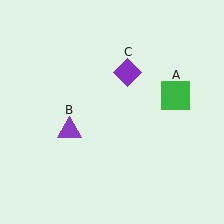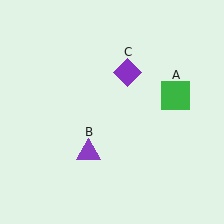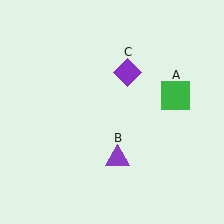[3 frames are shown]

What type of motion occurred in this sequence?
The purple triangle (object B) rotated counterclockwise around the center of the scene.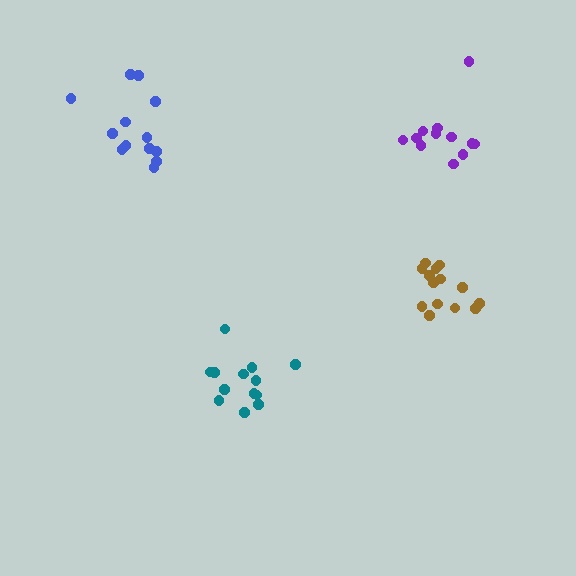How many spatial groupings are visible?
There are 4 spatial groupings.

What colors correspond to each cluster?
The clusters are colored: brown, teal, blue, purple.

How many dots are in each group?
Group 1: 14 dots, Group 2: 13 dots, Group 3: 13 dots, Group 4: 12 dots (52 total).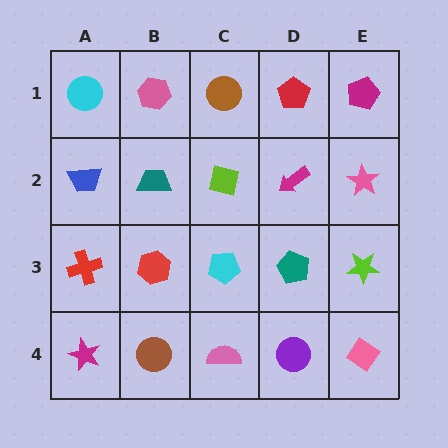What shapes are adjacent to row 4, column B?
A red hexagon (row 3, column B), a magenta star (row 4, column A), a pink semicircle (row 4, column C).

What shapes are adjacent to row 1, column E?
A pink star (row 2, column E), a red pentagon (row 1, column D).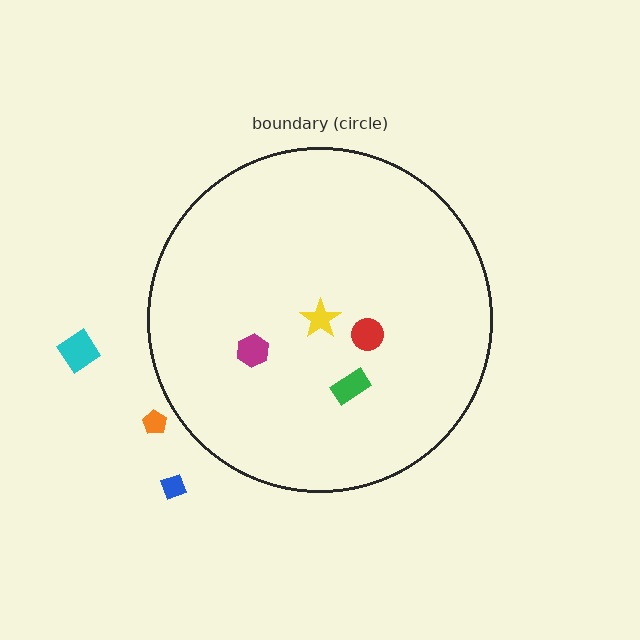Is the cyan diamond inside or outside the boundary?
Outside.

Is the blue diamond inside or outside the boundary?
Outside.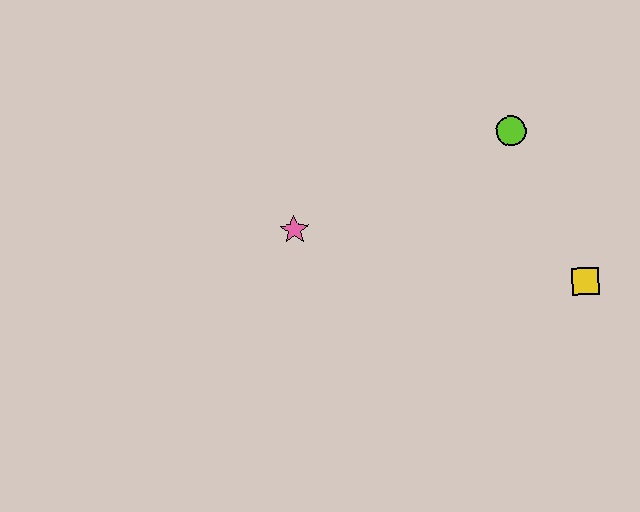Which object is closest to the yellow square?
The lime circle is closest to the yellow square.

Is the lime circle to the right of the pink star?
Yes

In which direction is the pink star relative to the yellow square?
The pink star is to the left of the yellow square.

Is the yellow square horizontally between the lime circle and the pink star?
No